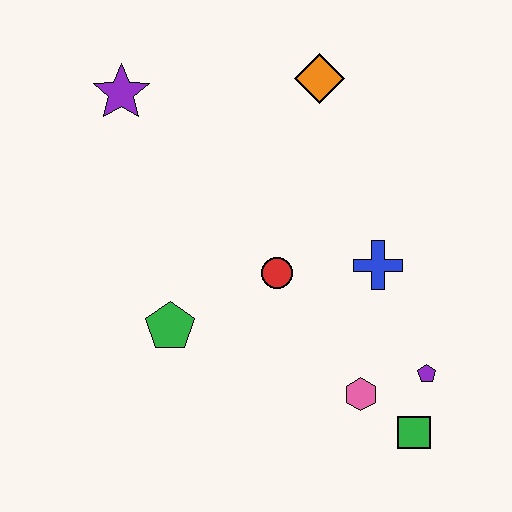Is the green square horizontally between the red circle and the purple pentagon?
Yes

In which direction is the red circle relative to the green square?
The red circle is above the green square.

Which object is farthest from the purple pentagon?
The purple star is farthest from the purple pentagon.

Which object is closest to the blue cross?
The red circle is closest to the blue cross.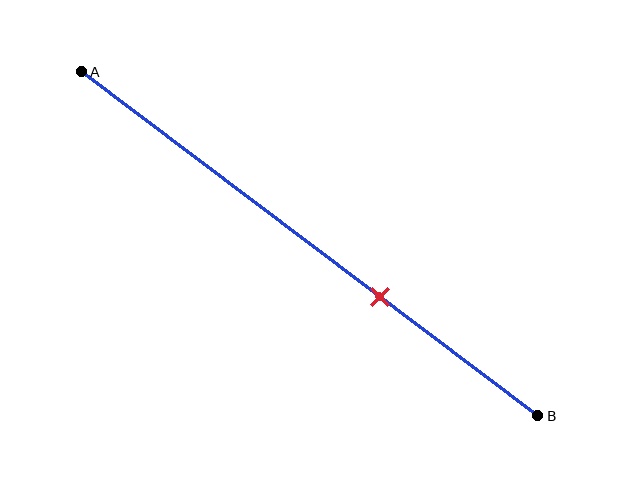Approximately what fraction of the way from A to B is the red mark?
The red mark is approximately 65% of the way from A to B.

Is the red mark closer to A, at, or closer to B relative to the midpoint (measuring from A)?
The red mark is closer to point B than the midpoint of segment AB.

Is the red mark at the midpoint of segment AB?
No, the mark is at about 65% from A, not at the 50% midpoint.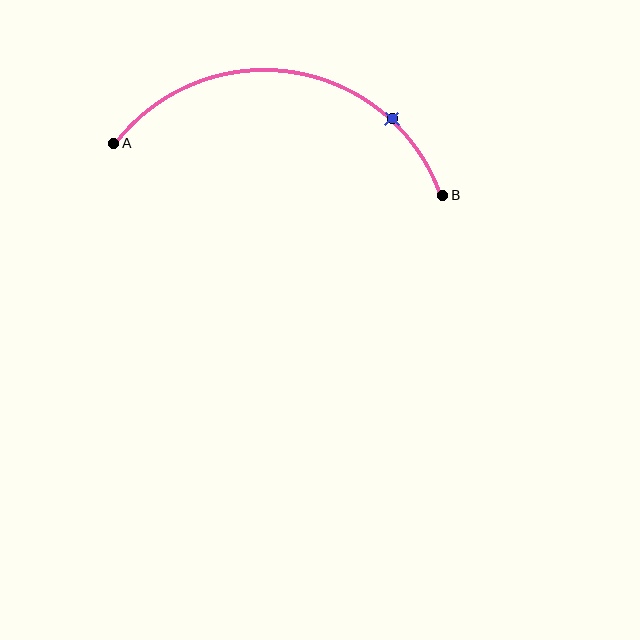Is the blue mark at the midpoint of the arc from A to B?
No. The blue mark lies on the arc but is closer to endpoint B. The arc midpoint would be at the point on the curve equidistant along the arc from both A and B.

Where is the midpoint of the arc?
The arc midpoint is the point on the curve farthest from the straight line joining A and B. It sits above that line.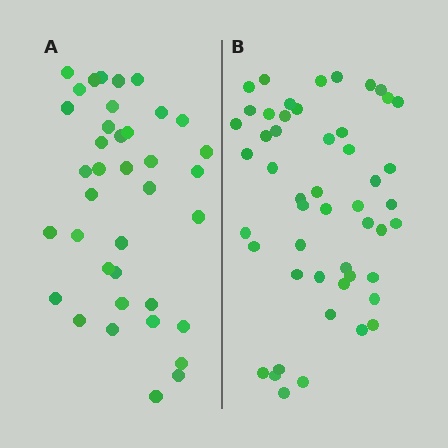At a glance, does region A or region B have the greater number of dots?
Region B (the right region) has more dots.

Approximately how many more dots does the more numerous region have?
Region B has roughly 12 or so more dots than region A.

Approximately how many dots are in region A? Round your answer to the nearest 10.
About 40 dots. (The exact count is 38, which rounds to 40.)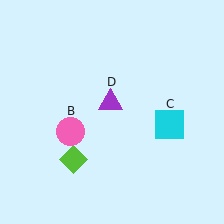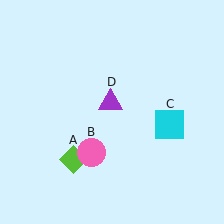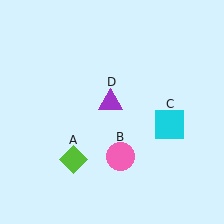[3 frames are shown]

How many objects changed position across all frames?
1 object changed position: pink circle (object B).